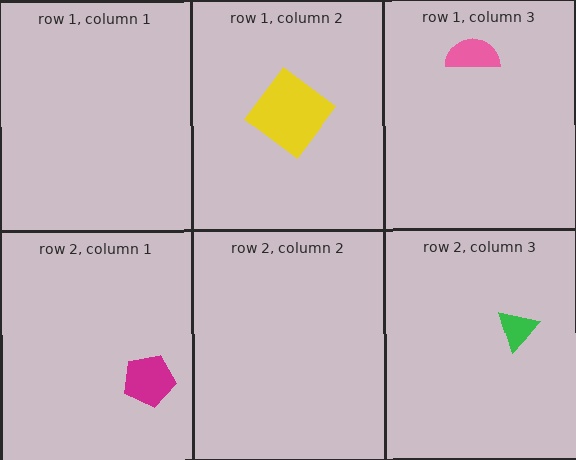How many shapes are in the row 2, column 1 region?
1.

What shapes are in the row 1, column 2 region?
The yellow diamond.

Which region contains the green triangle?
The row 2, column 3 region.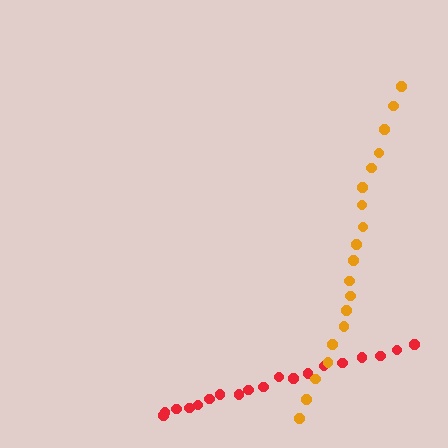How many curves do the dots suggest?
There are 2 distinct paths.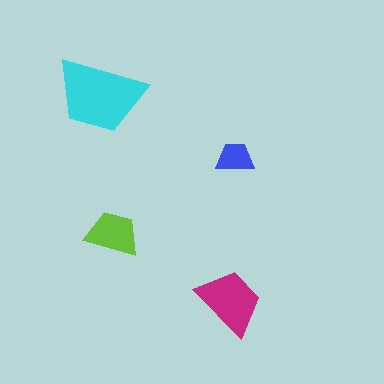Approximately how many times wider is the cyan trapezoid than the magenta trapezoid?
About 1.5 times wider.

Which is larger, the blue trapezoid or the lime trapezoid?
The lime one.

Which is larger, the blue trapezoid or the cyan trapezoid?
The cyan one.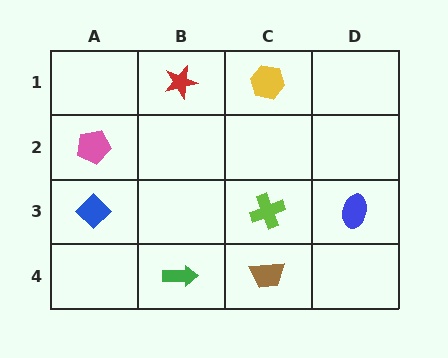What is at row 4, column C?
A brown trapezoid.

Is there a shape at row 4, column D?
No, that cell is empty.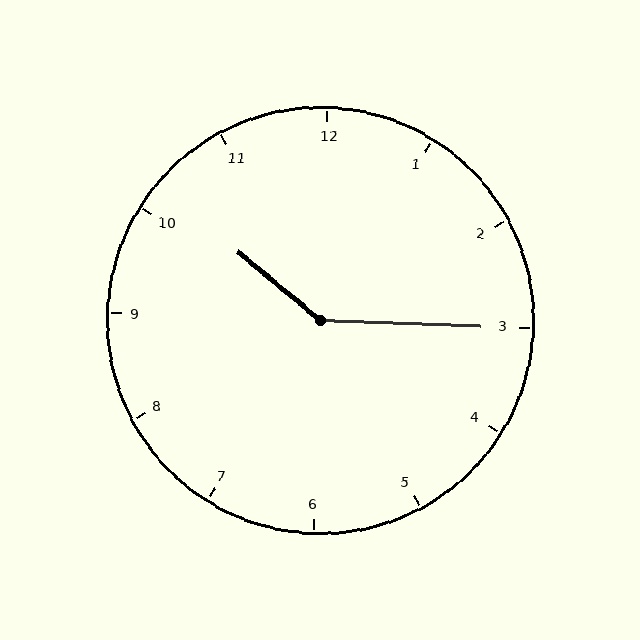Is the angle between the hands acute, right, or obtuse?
It is obtuse.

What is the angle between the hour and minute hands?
Approximately 142 degrees.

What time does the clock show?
10:15.